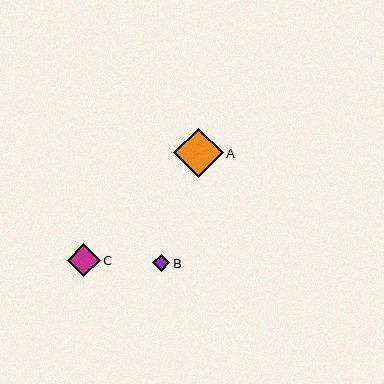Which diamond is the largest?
Diamond A is the largest with a size of approximately 49 pixels.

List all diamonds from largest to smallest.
From largest to smallest: A, C, B.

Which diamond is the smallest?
Diamond B is the smallest with a size of approximately 17 pixels.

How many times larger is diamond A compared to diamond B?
Diamond A is approximately 2.9 times the size of diamond B.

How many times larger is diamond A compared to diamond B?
Diamond A is approximately 2.9 times the size of diamond B.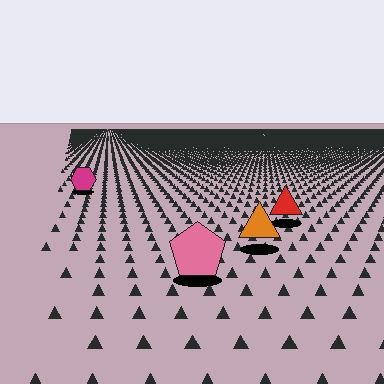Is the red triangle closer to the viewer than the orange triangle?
No. The orange triangle is closer — you can tell from the texture gradient: the ground texture is coarser near it.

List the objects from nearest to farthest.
From nearest to farthest: the pink pentagon, the orange triangle, the red triangle, the magenta hexagon.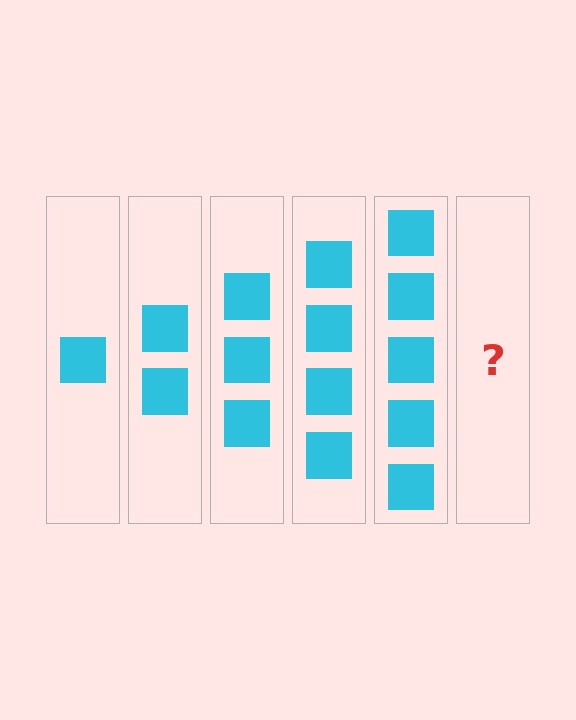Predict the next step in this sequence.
The next step is 6 squares.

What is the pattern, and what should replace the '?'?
The pattern is that each step adds one more square. The '?' should be 6 squares.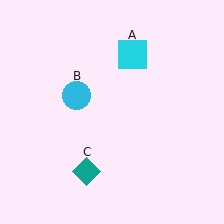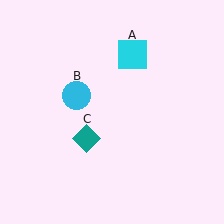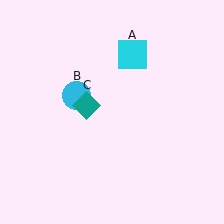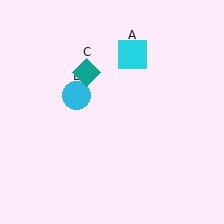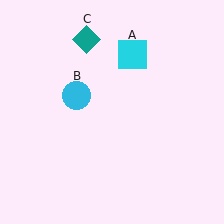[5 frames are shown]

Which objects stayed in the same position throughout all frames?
Cyan square (object A) and cyan circle (object B) remained stationary.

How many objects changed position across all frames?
1 object changed position: teal diamond (object C).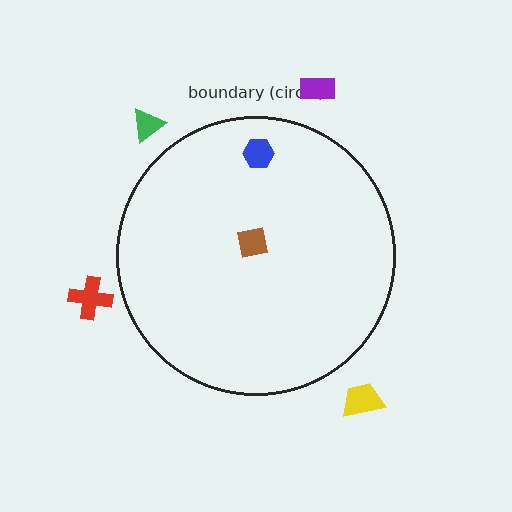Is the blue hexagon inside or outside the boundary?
Inside.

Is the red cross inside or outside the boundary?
Outside.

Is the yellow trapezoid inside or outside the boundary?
Outside.